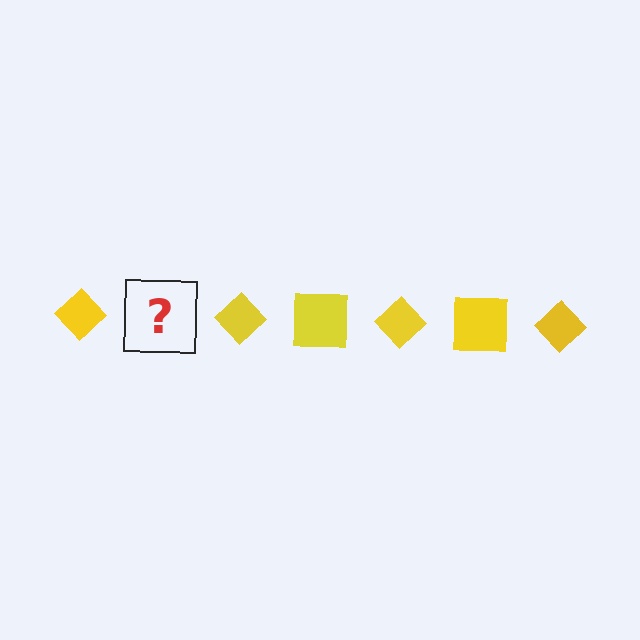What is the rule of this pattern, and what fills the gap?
The rule is that the pattern cycles through diamond, square shapes in yellow. The gap should be filled with a yellow square.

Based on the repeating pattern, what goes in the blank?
The blank should be a yellow square.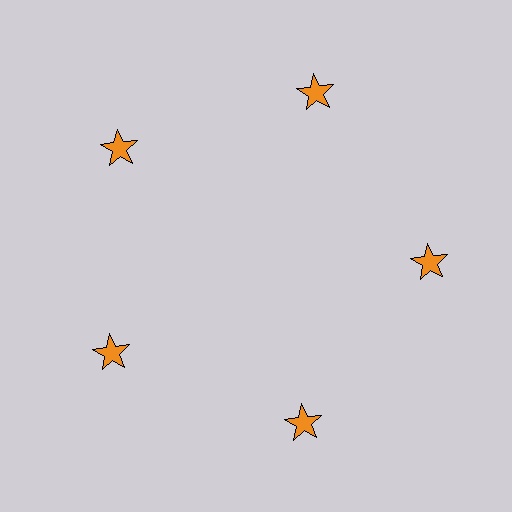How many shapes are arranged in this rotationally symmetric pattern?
There are 5 shapes, arranged in 5 groups of 1.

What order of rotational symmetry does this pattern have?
This pattern has 5-fold rotational symmetry.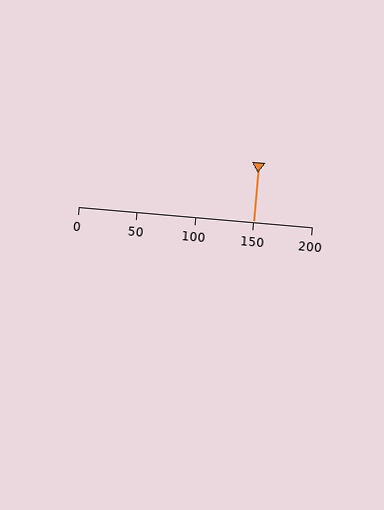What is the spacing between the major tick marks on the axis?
The major ticks are spaced 50 apart.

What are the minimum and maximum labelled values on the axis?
The axis runs from 0 to 200.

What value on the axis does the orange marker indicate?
The marker indicates approximately 150.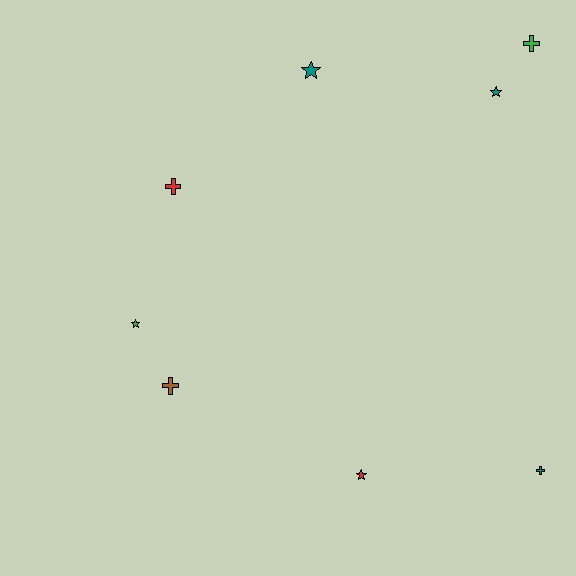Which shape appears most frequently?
Star, with 4 objects.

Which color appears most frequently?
Teal, with 3 objects.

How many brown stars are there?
There are no brown stars.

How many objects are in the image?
There are 8 objects.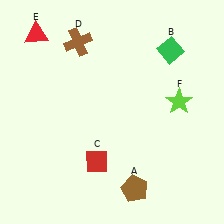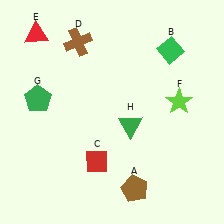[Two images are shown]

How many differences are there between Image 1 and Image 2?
There are 2 differences between the two images.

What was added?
A green pentagon (G), a green triangle (H) were added in Image 2.